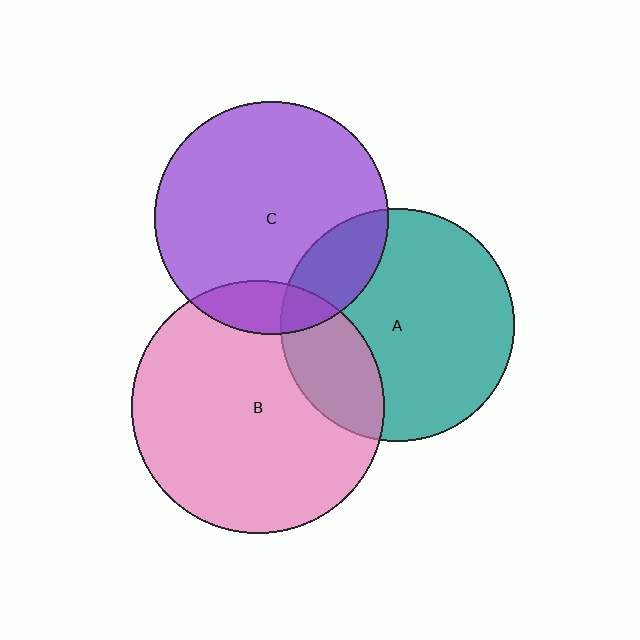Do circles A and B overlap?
Yes.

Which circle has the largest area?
Circle B (pink).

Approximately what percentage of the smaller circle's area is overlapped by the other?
Approximately 25%.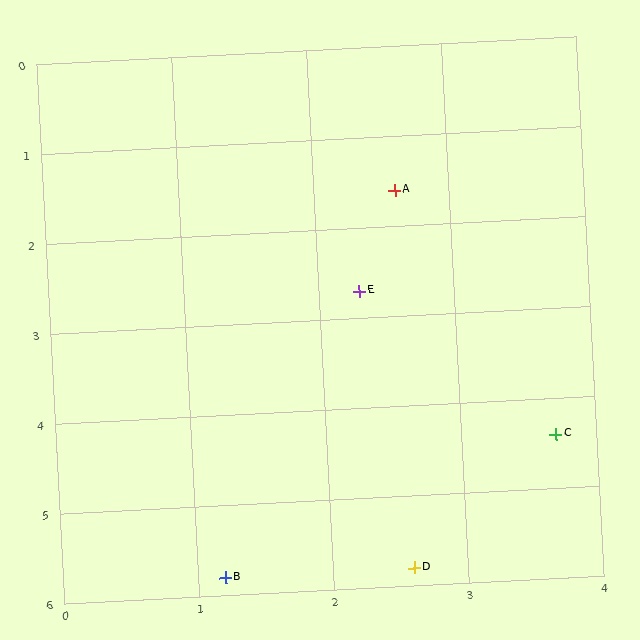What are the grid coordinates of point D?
Point D is at approximately (2.6, 5.8).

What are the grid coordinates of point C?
Point C is at approximately (3.7, 4.4).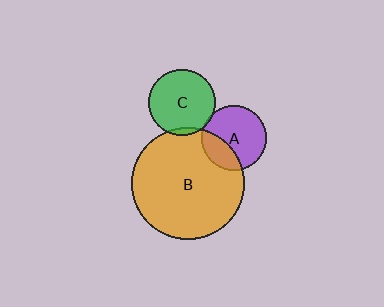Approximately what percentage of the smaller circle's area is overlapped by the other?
Approximately 5%.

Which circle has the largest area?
Circle B (orange).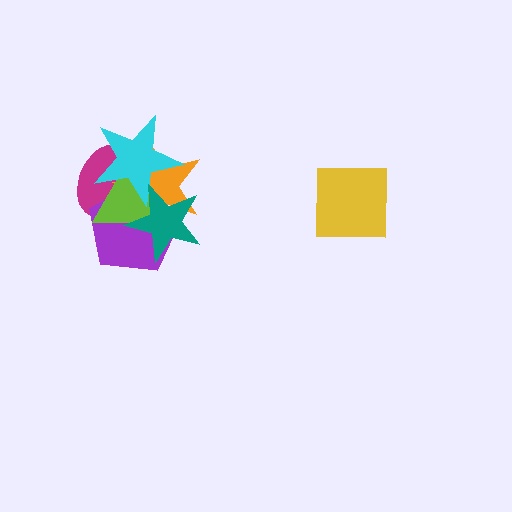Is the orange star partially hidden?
Yes, it is partially covered by another shape.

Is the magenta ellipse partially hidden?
Yes, it is partially covered by another shape.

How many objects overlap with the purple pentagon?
5 objects overlap with the purple pentagon.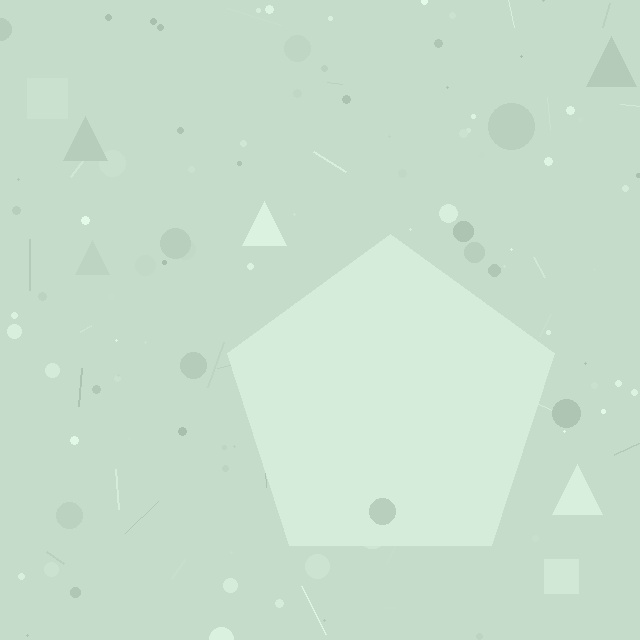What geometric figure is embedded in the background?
A pentagon is embedded in the background.